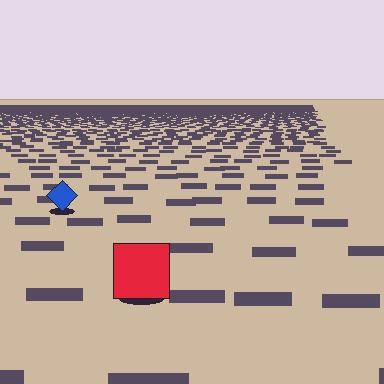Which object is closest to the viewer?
The red square is closest. The texture marks near it are larger and more spread out.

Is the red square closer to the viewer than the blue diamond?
Yes. The red square is closer — you can tell from the texture gradient: the ground texture is coarser near it.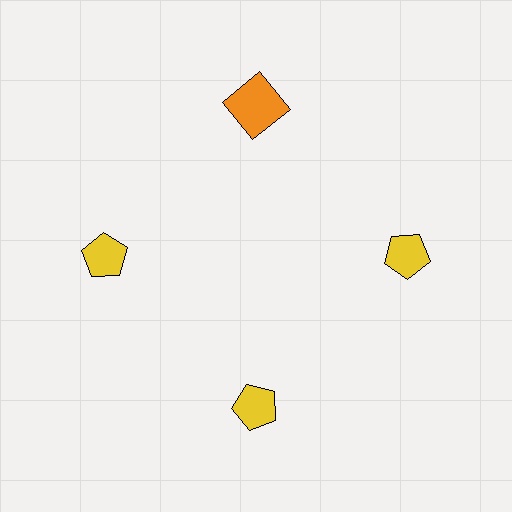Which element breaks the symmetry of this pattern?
The orange square at roughly the 12 o'clock position breaks the symmetry. All other shapes are yellow pentagons.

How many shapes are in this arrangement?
There are 4 shapes arranged in a ring pattern.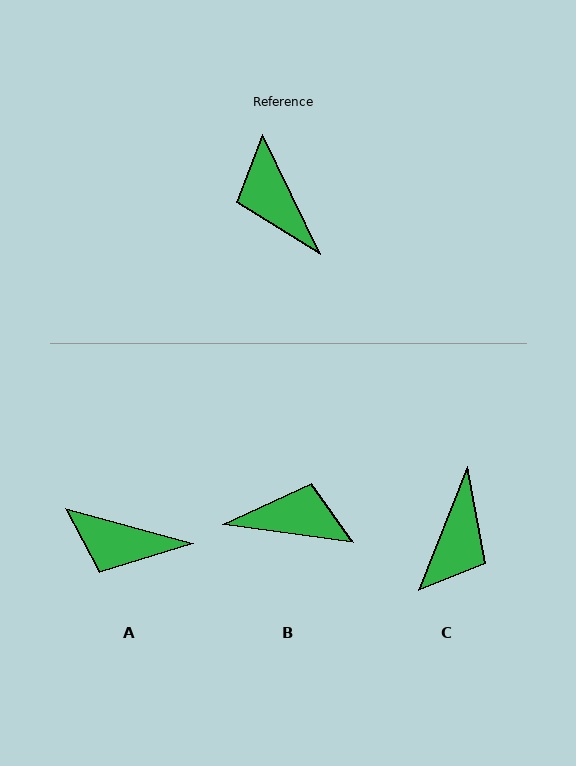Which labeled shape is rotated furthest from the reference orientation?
C, about 133 degrees away.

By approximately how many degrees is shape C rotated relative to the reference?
Approximately 133 degrees counter-clockwise.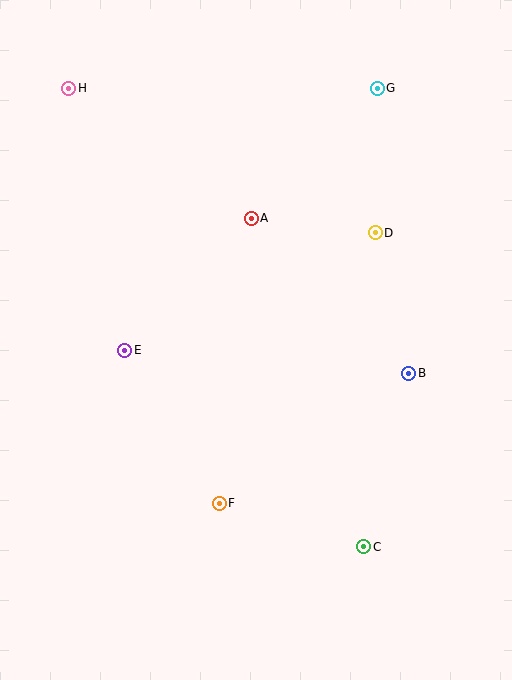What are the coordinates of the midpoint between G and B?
The midpoint between G and B is at (393, 231).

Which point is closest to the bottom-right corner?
Point C is closest to the bottom-right corner.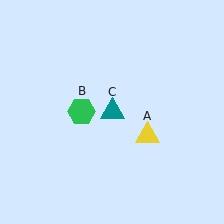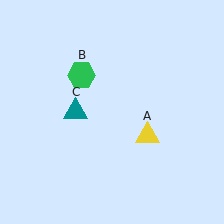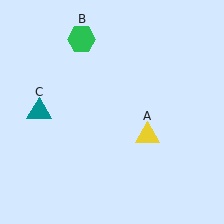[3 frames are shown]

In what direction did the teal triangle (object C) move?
The teal triangle (object C) moved left.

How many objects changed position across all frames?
2 objects changed position: green hexagon (object B), teal triangle (object C).